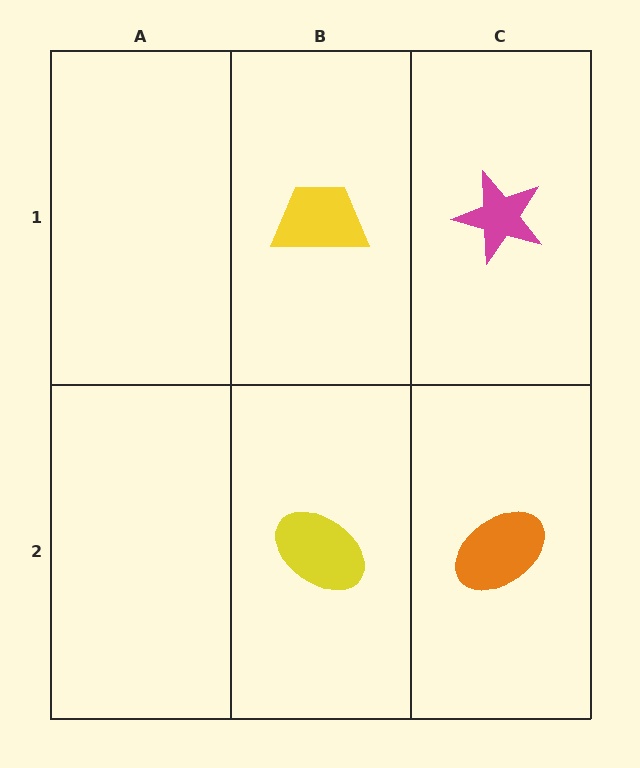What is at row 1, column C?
A magenta star.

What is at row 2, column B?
A yellow ellipse.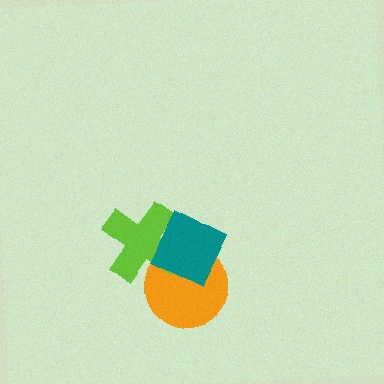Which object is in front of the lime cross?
The teal diamond is in front of the lime cross.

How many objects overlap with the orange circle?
2 objects overlap with the orange circle.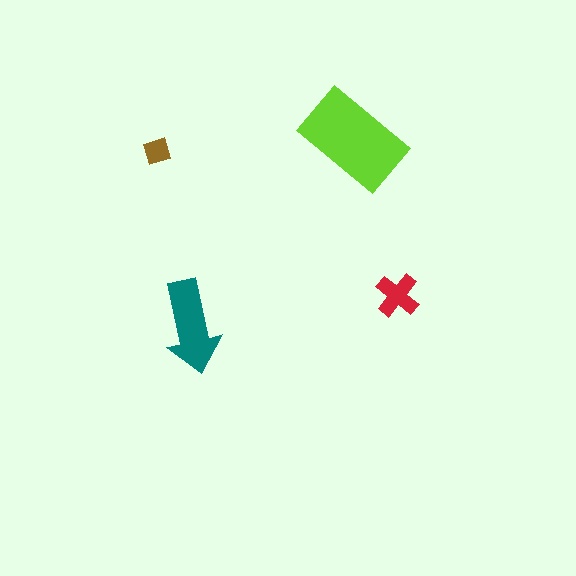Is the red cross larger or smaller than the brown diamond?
Larger.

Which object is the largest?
The lime rectangle.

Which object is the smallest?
The brown diamond.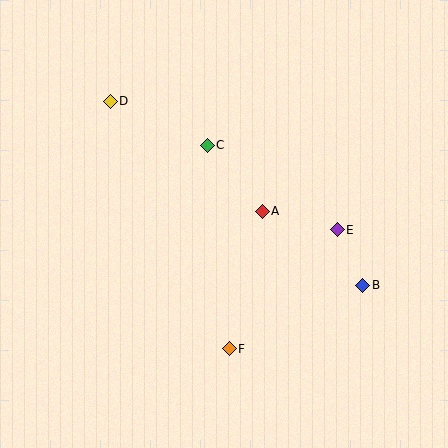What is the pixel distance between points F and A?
The distance between F and A is 141 pixels.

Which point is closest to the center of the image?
Point A at (262, 211) is closest to the center.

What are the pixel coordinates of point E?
Point E is at (337, 230).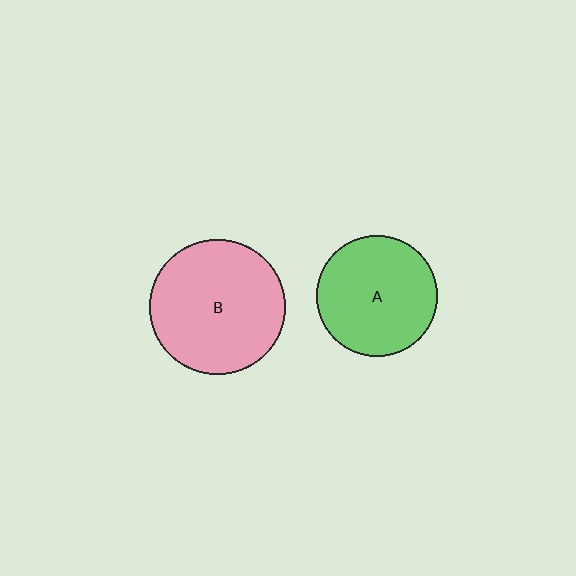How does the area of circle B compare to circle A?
Approximately 1.3 times.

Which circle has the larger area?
Circle B (pink).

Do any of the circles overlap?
No, none of the circles overlap.